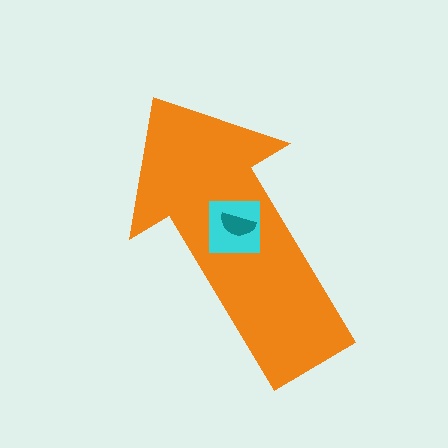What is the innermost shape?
The teal semicircle.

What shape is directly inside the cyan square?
The teal semicircle.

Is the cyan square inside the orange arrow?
Yes.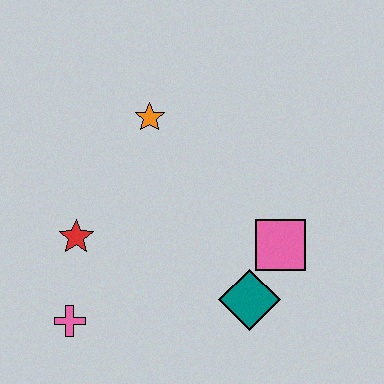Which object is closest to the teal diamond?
The pink square is closest to the teal diamond.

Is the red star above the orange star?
No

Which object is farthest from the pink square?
The pink cross is farthest from the pink square.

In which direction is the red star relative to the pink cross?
The red star is above the pink cross.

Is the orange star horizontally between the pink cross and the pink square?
Yes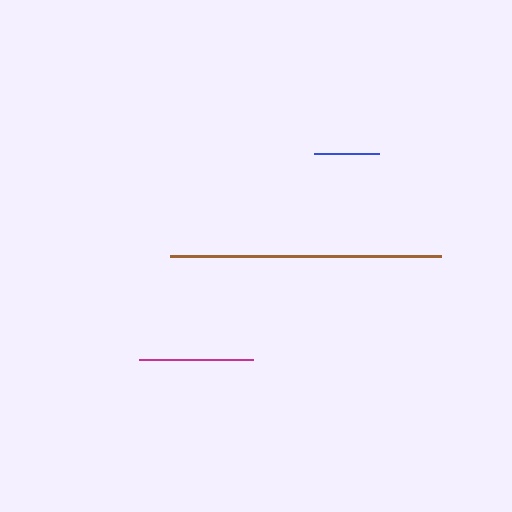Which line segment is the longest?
The brown line is the longest at approximately 271 pixels.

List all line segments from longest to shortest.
From longest to shortest: brown, magenta, blue.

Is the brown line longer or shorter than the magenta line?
The brown line is longer than the magenta line.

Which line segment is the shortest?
The blue line is the shortest at approximately 65 pixels.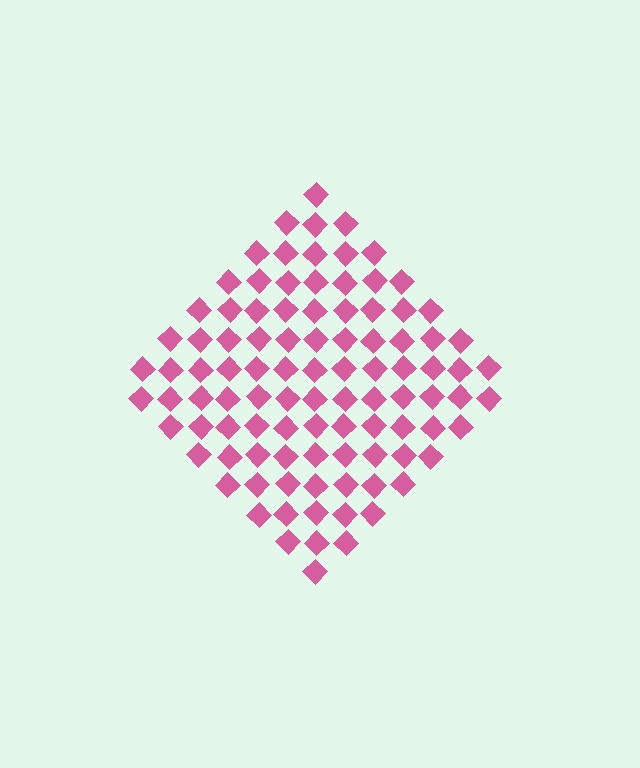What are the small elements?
The small elements are diamonds.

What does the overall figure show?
The overall figure shows a diamond.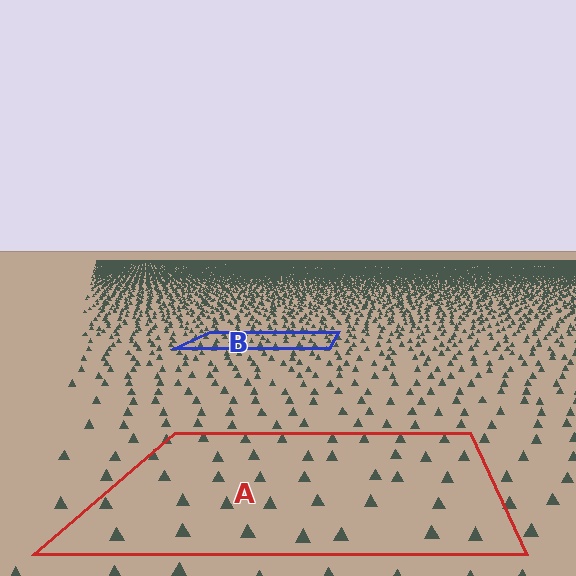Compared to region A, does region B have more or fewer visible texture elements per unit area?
Region B has more texture elements per unit area — they are packed more densely because it is farther away.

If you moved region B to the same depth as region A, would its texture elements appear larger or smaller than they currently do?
They would appear larger. At a closer depth, the same texture elements are projected at a bigger on-screen size.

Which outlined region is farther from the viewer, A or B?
Region B is farther from the viewer — the texture elements inside it appear smaller and more densely packed.